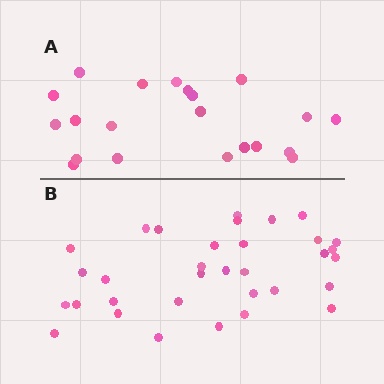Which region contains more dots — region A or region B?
Region B (the bottom region) has more dots.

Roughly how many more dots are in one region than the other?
Region B has roughly 12 or so more dots than region A.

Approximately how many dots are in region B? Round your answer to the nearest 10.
About 30 dots. (The exact count is 33, which rounds to 30.)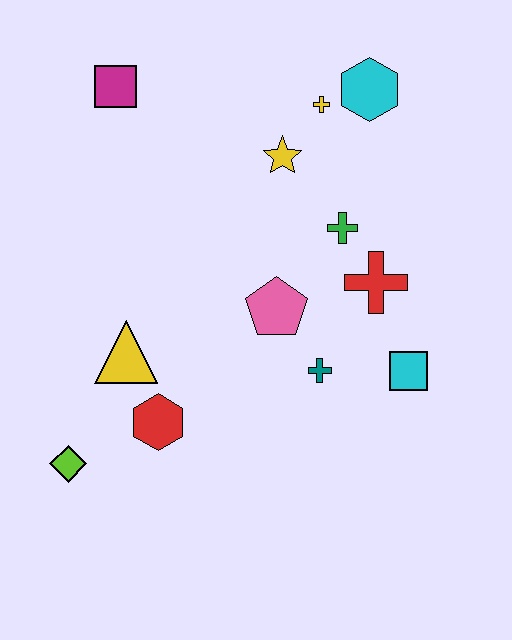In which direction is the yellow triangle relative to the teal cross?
The yellow triangle is to the left of the teal cross.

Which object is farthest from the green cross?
The lime diamond is farthest from the green cross.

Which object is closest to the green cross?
The red cross is closest to the green cross.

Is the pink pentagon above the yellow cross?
No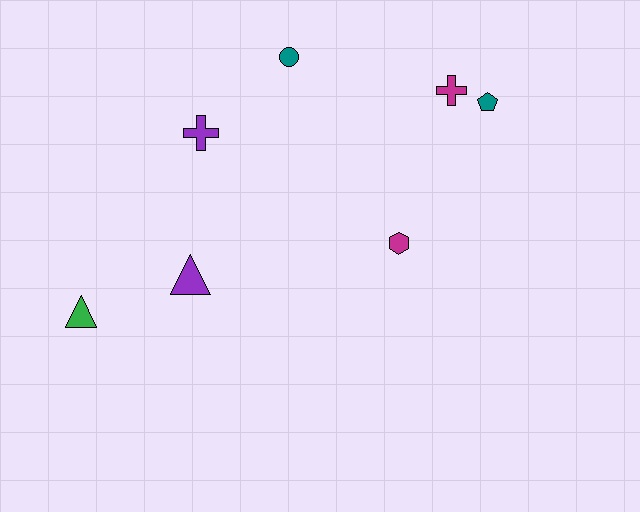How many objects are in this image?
There are 7 objects.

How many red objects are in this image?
There are no red objects.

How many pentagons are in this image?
There is 1 pentagon.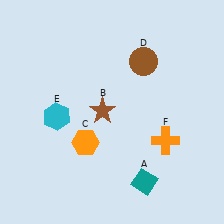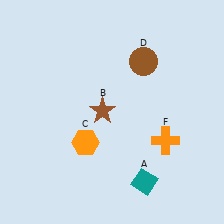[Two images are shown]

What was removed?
The cyan hexagon (E) was removed in Image 2.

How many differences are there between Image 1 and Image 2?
There is 1 difference between the two images.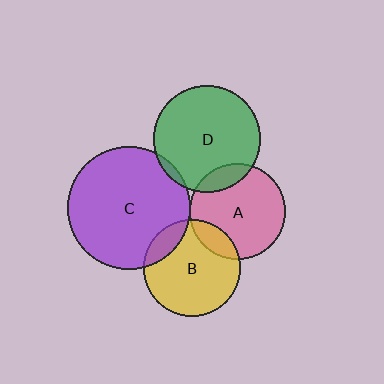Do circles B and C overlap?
Yes.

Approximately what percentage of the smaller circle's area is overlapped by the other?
Approximately 15%.